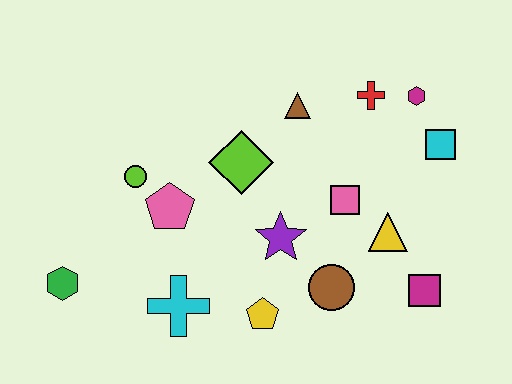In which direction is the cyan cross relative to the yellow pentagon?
The cyan cross is to the left of the yellow pentagon.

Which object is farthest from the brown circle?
The green hexagon is farthest from the brown circle.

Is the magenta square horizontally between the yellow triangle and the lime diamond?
No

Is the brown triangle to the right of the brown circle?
No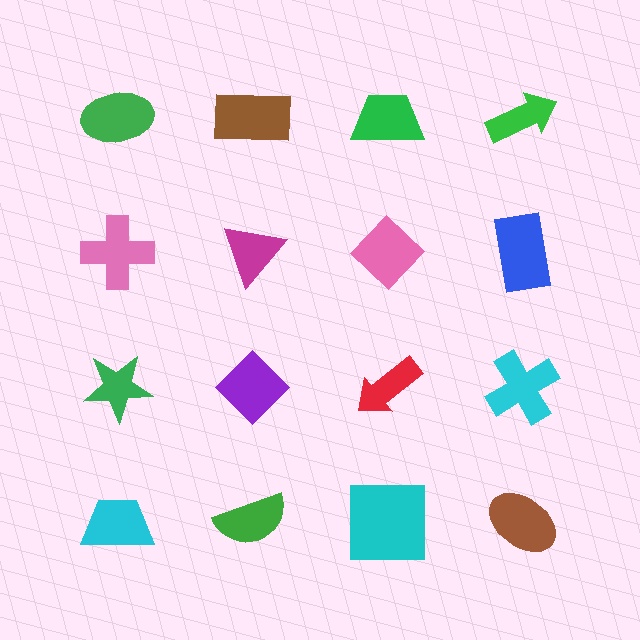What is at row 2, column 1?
A pink cross.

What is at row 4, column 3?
A cyan square.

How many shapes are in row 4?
4 shapes.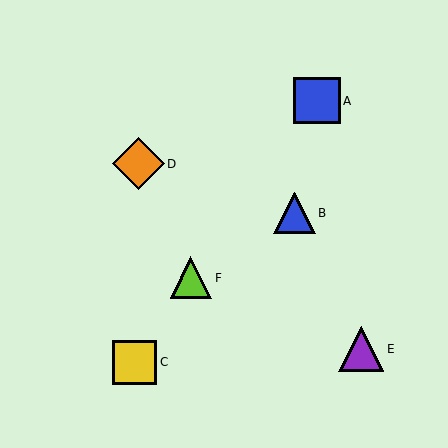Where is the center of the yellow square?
The center of the yellow square is at (135, 362).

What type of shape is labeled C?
Shape C is a yellow square.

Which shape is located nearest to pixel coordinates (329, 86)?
The blue square (labeled A) at (317, 101) is nearest to that location.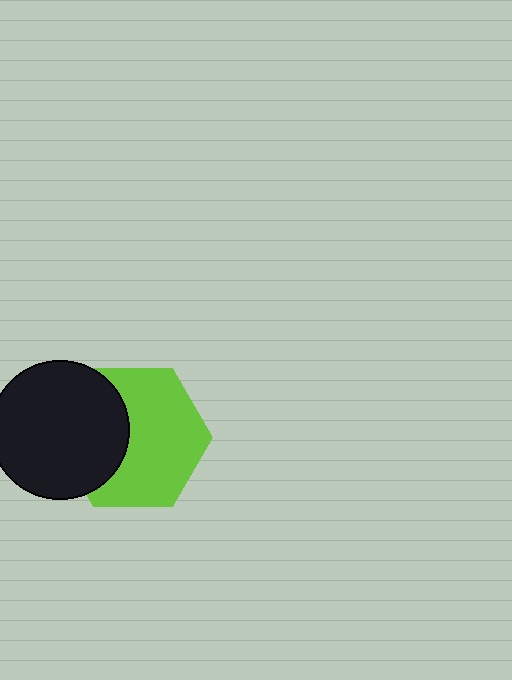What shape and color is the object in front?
The object in front is a black circle.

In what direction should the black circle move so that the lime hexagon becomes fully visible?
The black circle should move left. That is the shortest direction to clear the overlap and leave the lime hexagon fully visible.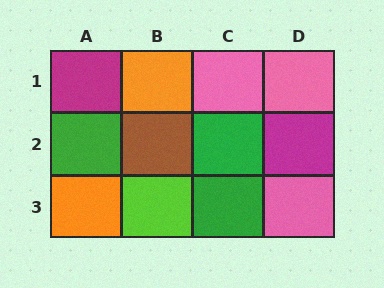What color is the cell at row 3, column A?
Orange.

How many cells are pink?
3 cells are pink.